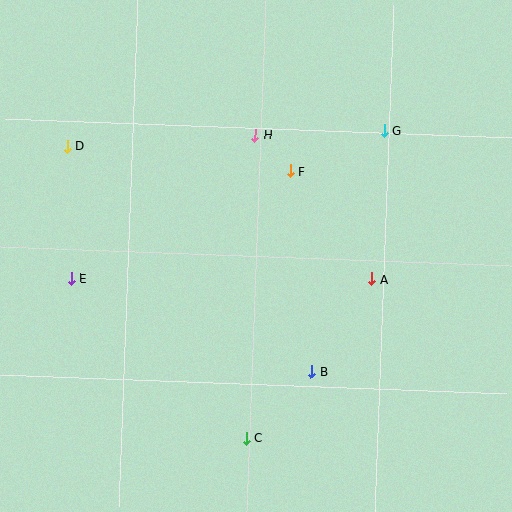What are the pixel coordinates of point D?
Point D is at (67, 146).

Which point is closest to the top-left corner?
Point D is closest to the top-left corner.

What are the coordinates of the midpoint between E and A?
The midpoint between E and A is at (222, 279).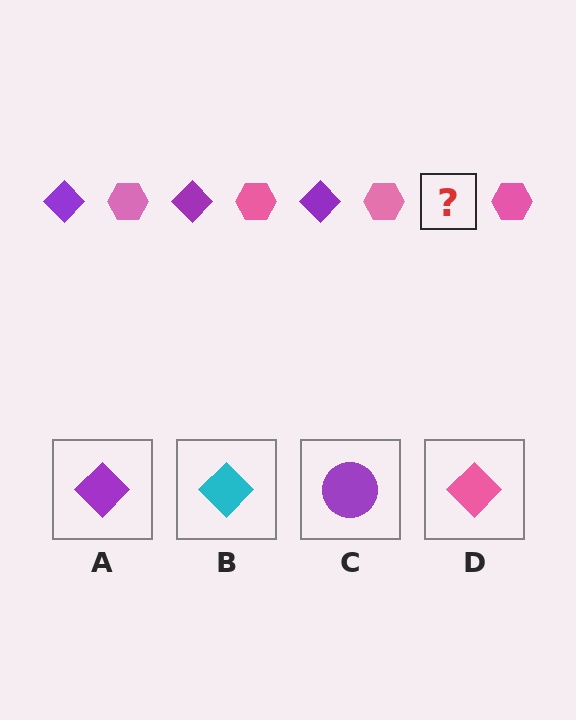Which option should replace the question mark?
Option A.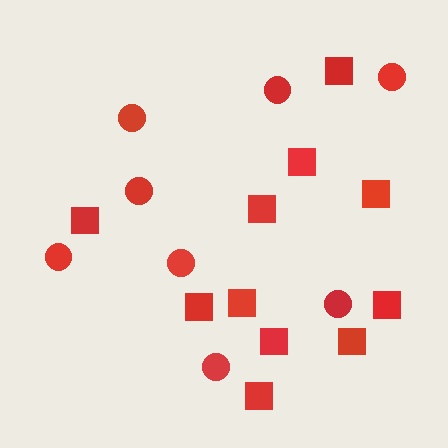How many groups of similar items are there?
There are 2 groups: one group of circles (8) and one group of squares (11).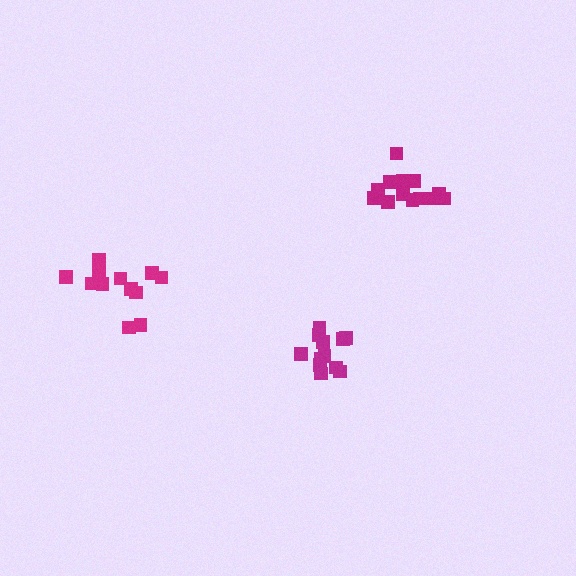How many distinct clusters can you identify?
There are 3 distinct clusters.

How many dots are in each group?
Group 1: 13 dots, Group 2: 12 dots, Group 3: 12 dots (37 total).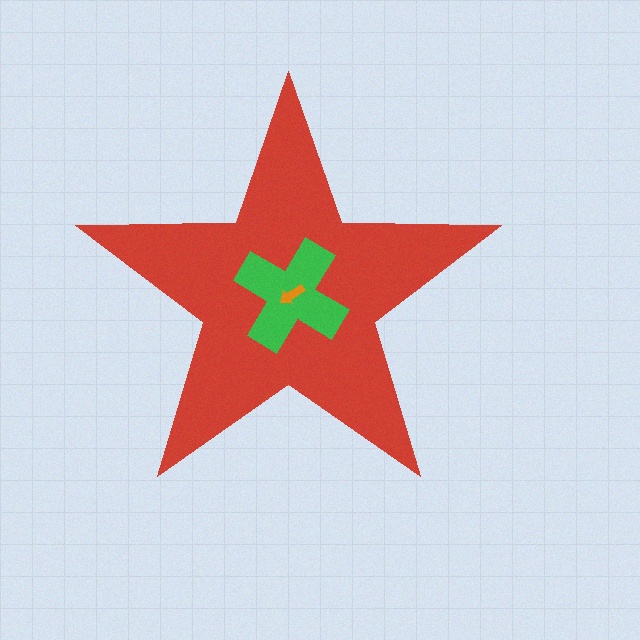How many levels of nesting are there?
3.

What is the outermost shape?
The red star.